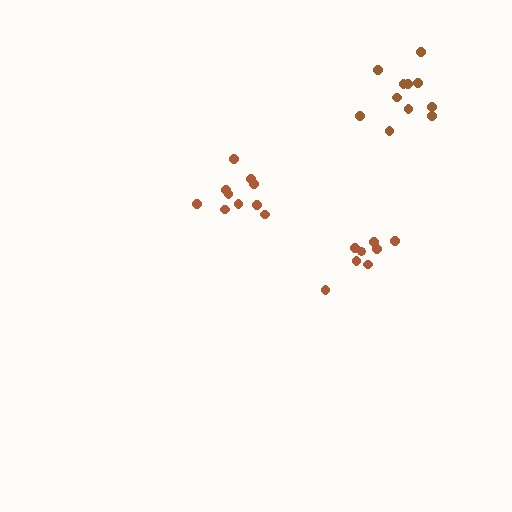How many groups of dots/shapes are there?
There are 3 groups.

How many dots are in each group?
Group 1: 11 dots, Group 2: 8 dots, Group 3: 10 dots (29 total).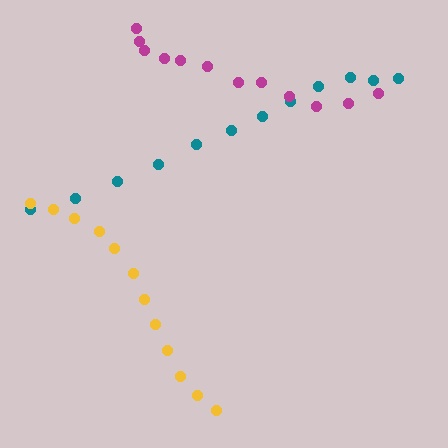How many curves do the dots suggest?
There are 3 distinct paths.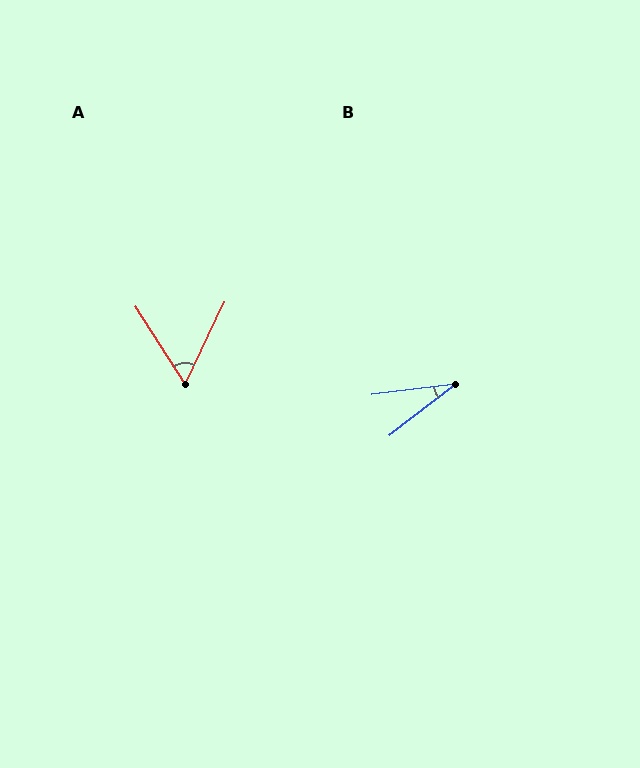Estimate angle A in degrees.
Approximately 58 degrees.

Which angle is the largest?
A, at approximately 58 degrees.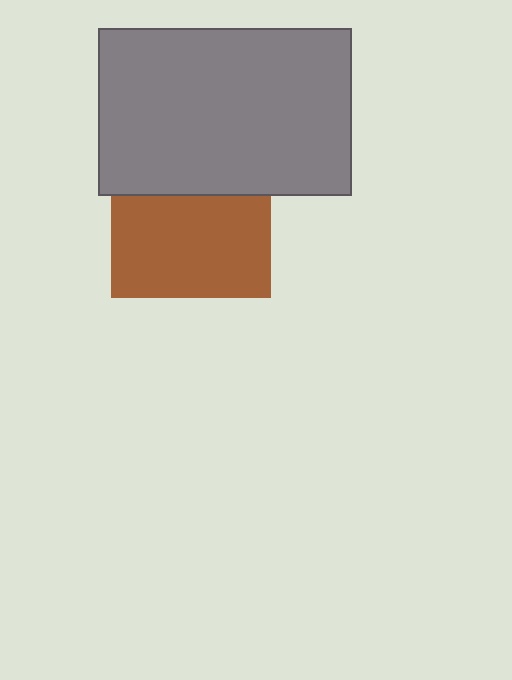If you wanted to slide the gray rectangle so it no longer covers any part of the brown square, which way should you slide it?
Slide it up — that is the most direct way to separate the two shapes.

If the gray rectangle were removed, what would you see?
You would see the complete brown square.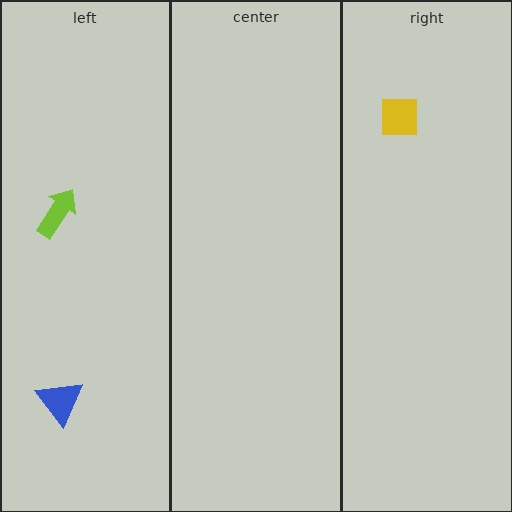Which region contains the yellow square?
The right region.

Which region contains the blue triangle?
The left region.